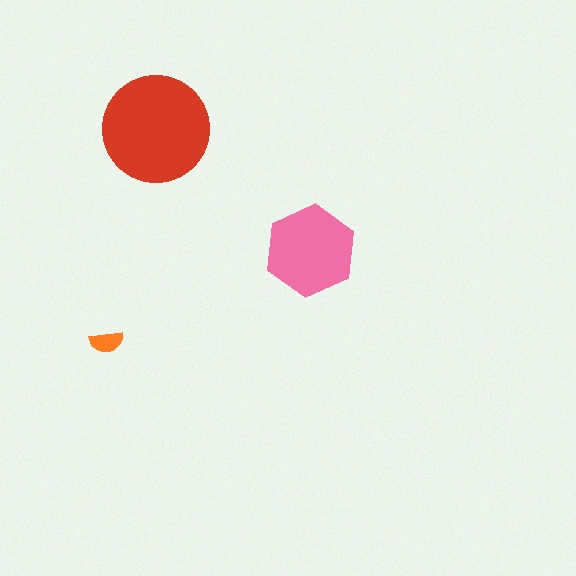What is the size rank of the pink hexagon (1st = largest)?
2nd.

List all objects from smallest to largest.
The orange semicircle, the pink hexagon, the red circle.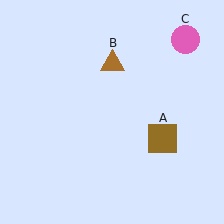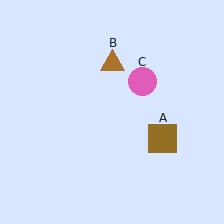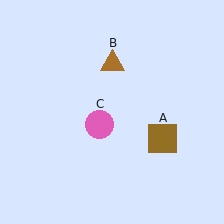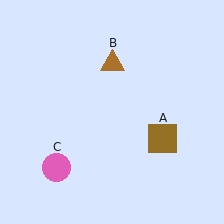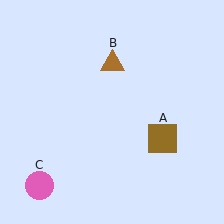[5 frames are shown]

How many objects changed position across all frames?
1 object changed position: pink circle (object C).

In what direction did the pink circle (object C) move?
The pink circle (object C) moved down and to the left.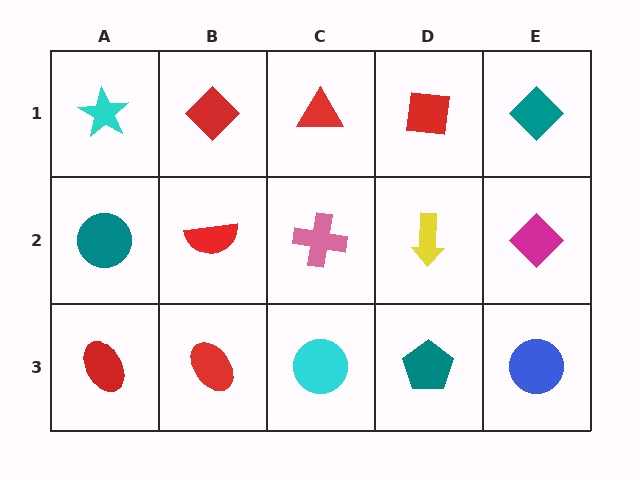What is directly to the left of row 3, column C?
A red ellipse.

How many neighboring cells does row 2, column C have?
4.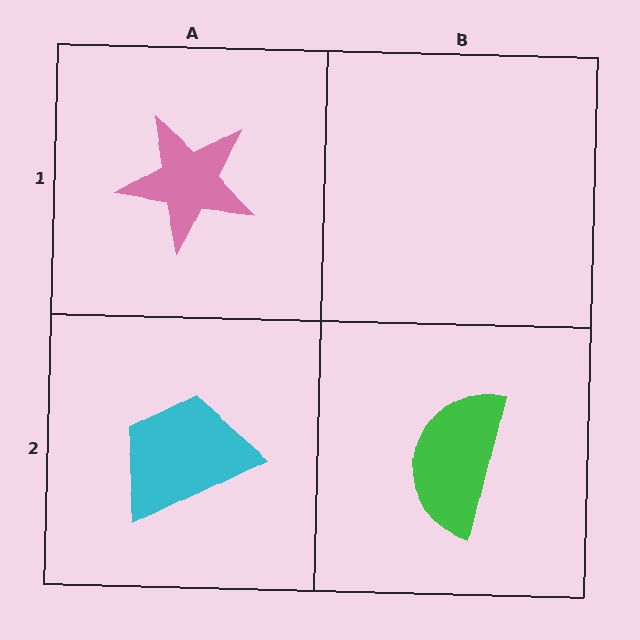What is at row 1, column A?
A pink star.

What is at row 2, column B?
A green semicircle.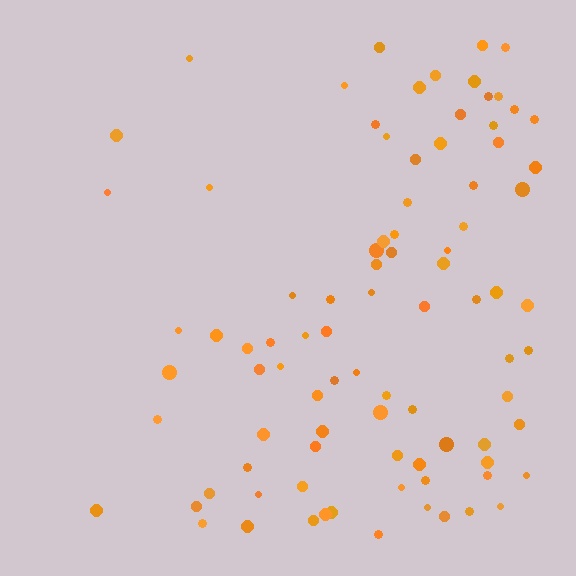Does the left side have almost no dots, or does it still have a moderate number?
Still a moderate number, just noticeably fewer than the right.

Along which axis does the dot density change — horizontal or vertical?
Horizontal.